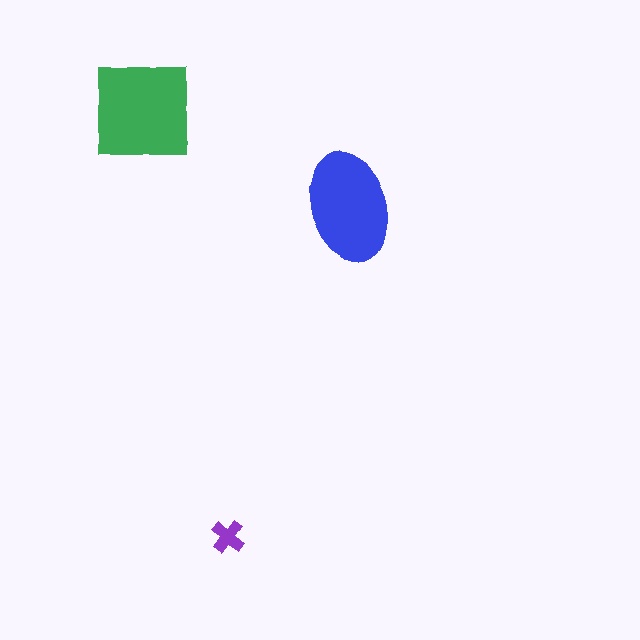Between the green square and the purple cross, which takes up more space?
The green square.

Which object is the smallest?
The purple cross.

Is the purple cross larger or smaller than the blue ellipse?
Smaller.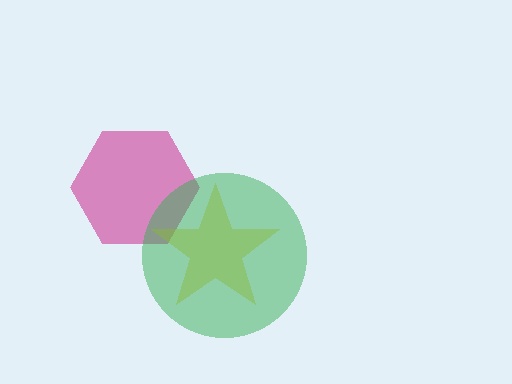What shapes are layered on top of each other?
The layered shapes are: a magenta hexagon, a yellow star, a green circle.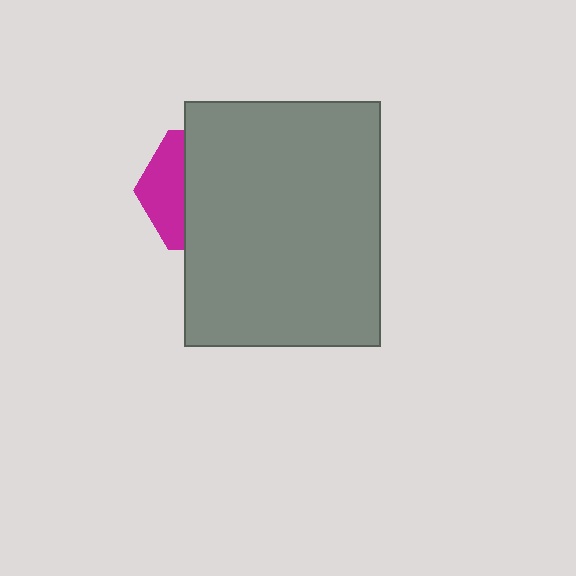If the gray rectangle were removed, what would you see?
You would see the complete magenta hexagon.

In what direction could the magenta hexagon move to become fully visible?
The magenta hexagon could move left. That would shift it out from behind the gray rectangle entirely.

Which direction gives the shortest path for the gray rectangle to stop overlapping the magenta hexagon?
Moving right gives the shortest separation.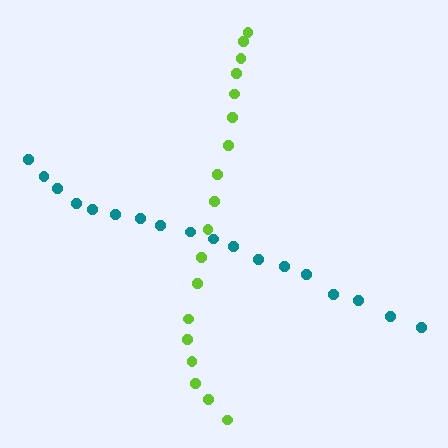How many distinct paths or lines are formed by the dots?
There are 2 distinct paths.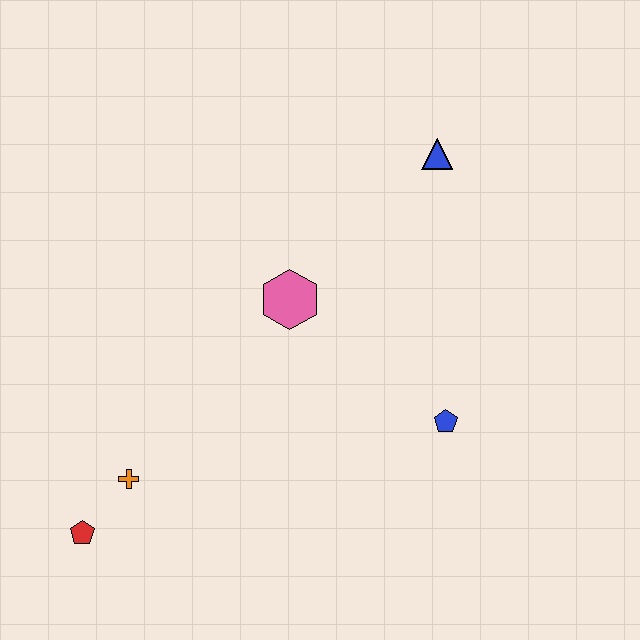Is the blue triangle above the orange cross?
Yes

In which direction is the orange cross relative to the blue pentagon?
The orange cross is to the left of the blue pentagon.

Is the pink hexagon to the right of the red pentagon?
Yes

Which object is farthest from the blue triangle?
The red pentagon is farthest from the blue triangle.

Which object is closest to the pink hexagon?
The blue pentagon is closest to the pink hexagon.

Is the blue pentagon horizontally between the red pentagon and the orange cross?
No